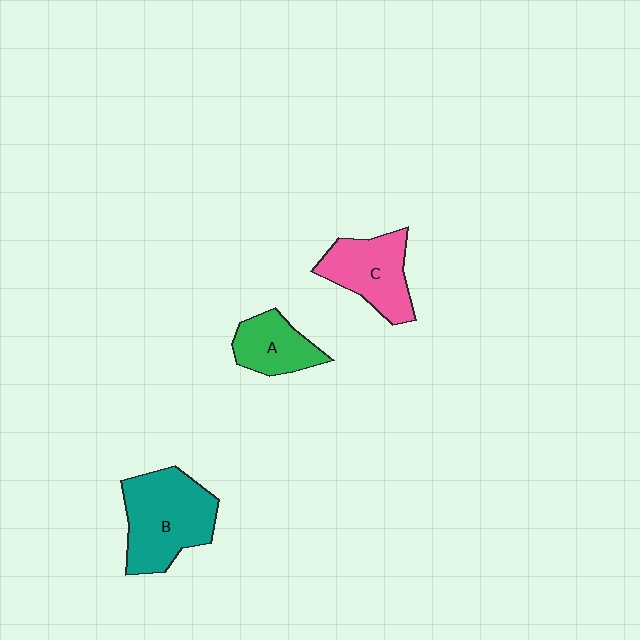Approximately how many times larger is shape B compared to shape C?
Approximately 1.3 times.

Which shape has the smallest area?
Shape A (green).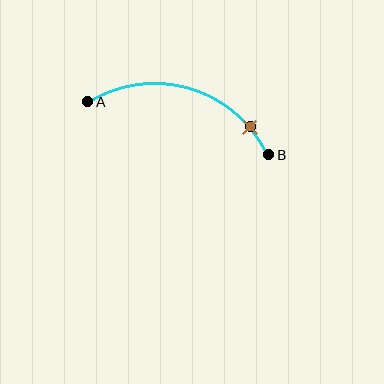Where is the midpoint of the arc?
The arc midpoint is the point on the curve farthest from the straight line joining A and B. It sits above that line.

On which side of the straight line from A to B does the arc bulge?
The arc bulges above the straight line connecting A and B.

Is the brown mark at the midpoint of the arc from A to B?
No. The brown mark lies on the arc but is closer to endpoint B. The arc midpoint would be at the point on the curve equidistant along the arc from both A and B.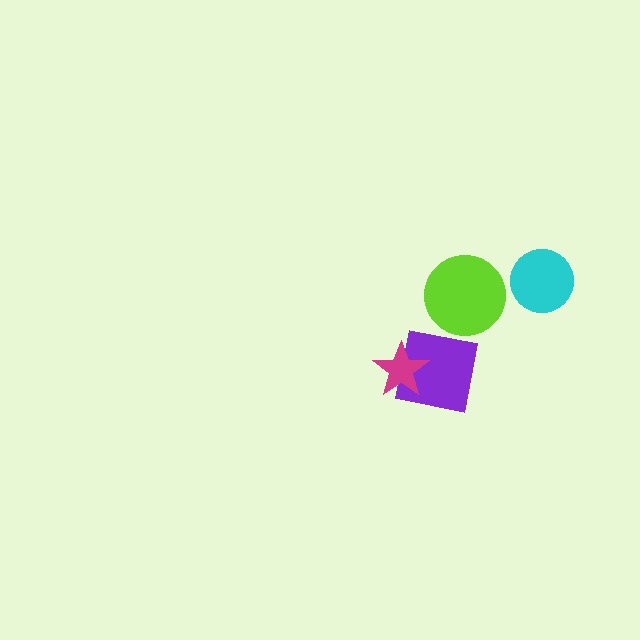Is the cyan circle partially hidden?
No, no other shape covers it.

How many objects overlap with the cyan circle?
0 objects overlap with the cyan circle.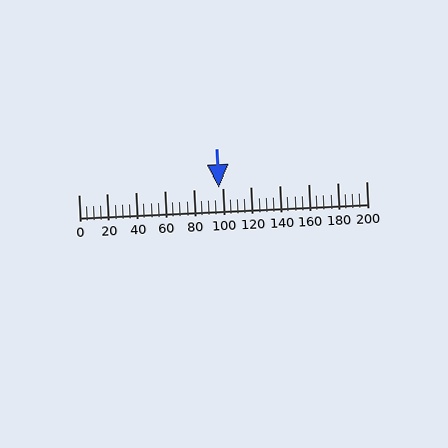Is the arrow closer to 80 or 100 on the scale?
The arrow is closer to 100.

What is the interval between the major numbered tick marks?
The major tick marks are spaced 20 units apart.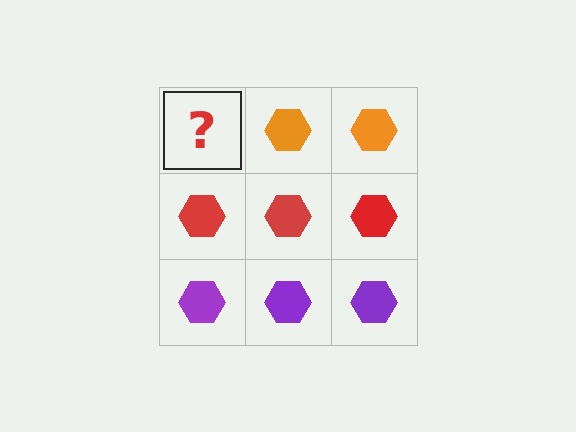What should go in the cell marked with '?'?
The missing cell should contain an orange hexagon.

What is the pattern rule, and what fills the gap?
The rule is that each row has a consistent color. The gap should be filled with an orange hexagon.